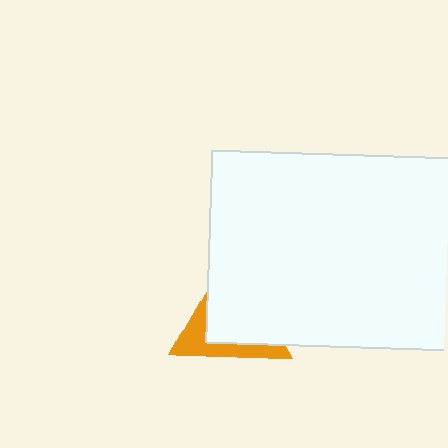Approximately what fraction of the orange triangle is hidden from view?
Roughly 65% of the orange triangle is hidden behind the white rectangle.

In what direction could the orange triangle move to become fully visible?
The orange triangle could move toward the lower-left. That would shift it out from behind the white rectangle entirely.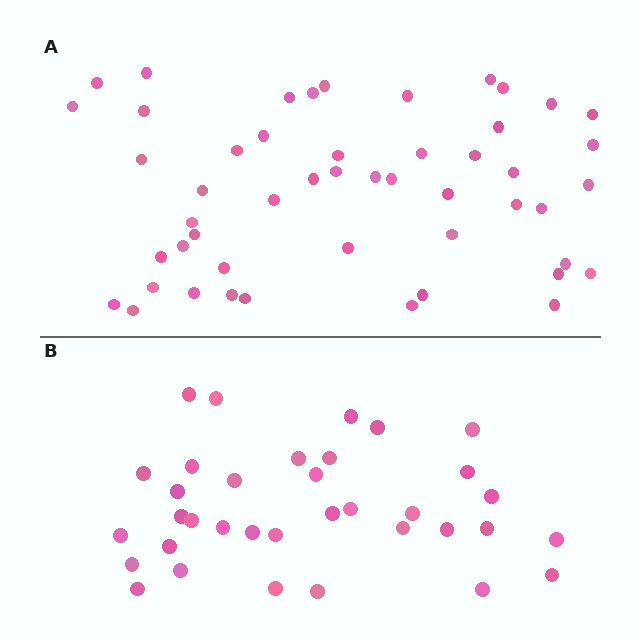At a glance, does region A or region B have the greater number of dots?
Region A (the top region) has more dots.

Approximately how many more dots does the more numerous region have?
Region A has approximately 15 more dots than region B.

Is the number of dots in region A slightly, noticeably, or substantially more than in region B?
Region A has noticeably more, but not dramatically so. The ratio is roughly 1.4 to 1.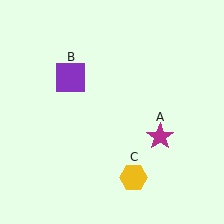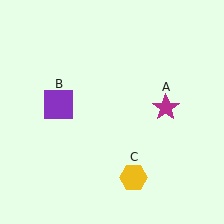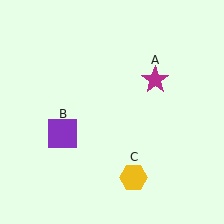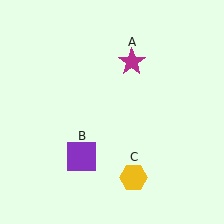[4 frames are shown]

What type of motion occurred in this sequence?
The magenta star (object A), purple square (object B) rotated counterclockwise around the center of the scene.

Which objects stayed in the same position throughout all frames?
Yellow hexagon (object C) remained stationary.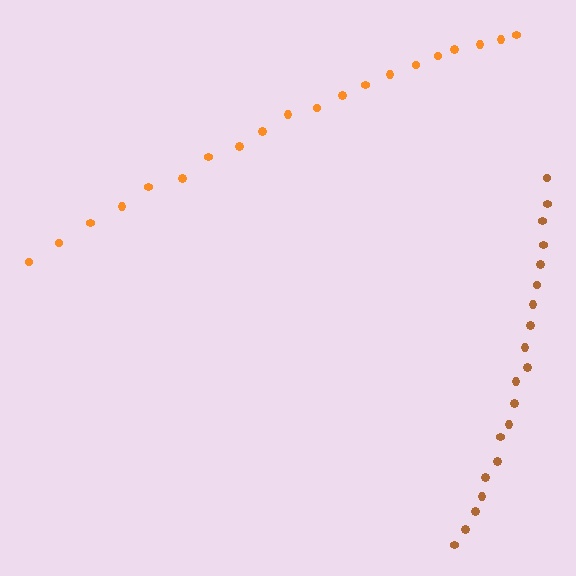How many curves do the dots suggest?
There are 2 distinct paths.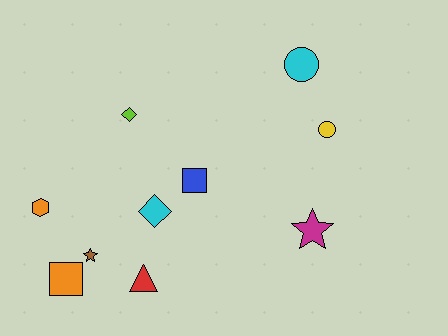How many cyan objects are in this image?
There are 2 cyan objects.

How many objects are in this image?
There are 10 objects.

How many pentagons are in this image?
There are no pentagons.